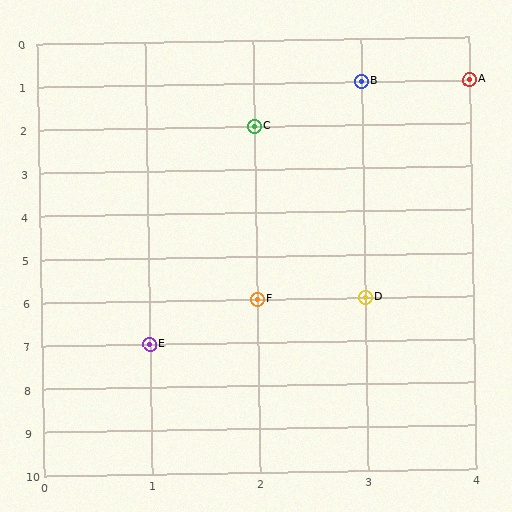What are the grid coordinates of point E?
Point E is at grid coordinates (1, 7).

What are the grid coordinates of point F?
Point F is at grid coordinates (2, 6).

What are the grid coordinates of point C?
Point C is at grid coordinates (2, 2).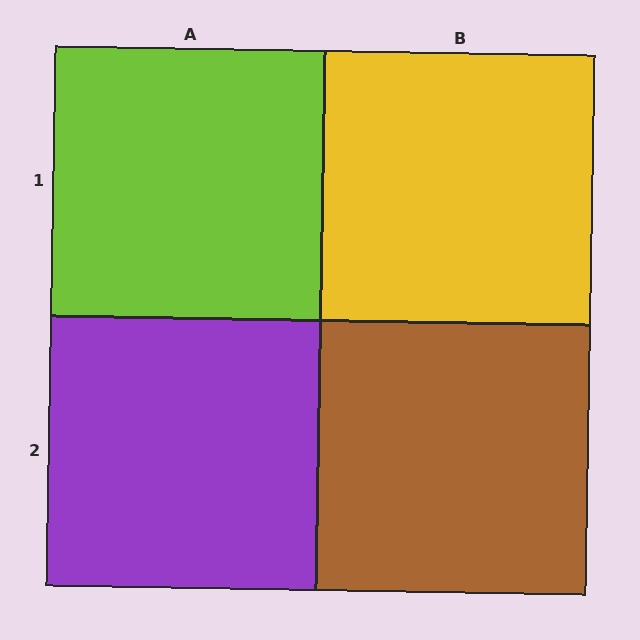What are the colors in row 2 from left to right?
Purple, brown.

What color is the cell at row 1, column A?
Lime.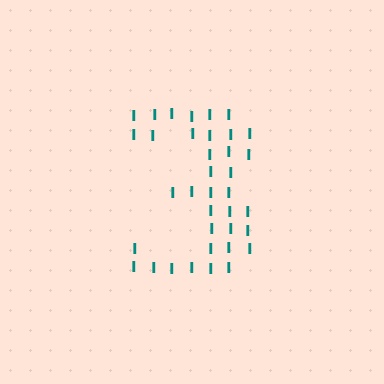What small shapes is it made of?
It is made of small letter I's.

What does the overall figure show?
The overall figure shows the digit 3.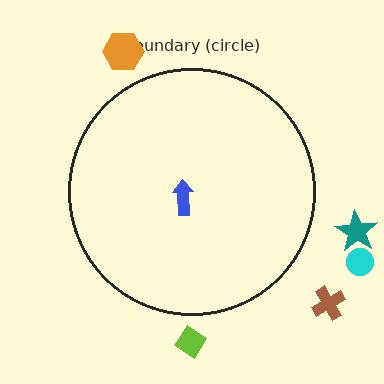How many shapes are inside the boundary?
1 inside, 5 outside.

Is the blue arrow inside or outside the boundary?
Inside.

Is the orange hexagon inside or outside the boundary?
Outside.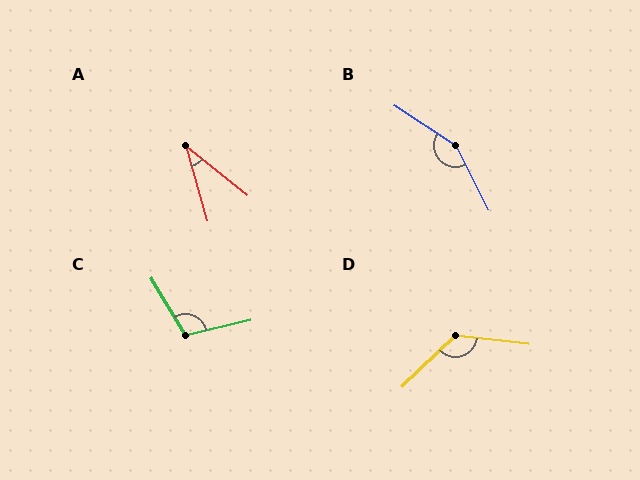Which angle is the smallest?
A, at approximately 35 degrees.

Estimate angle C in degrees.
Approximately 108 degrees.